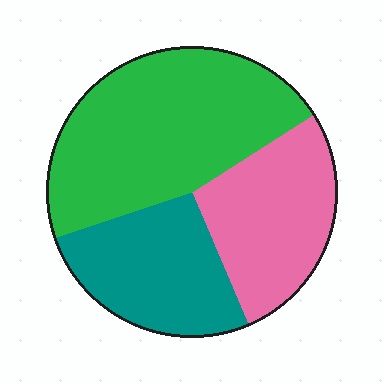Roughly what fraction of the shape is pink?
Pink takes up about one quarter (1/4) of the shape.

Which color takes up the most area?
Green, at roughly 45%.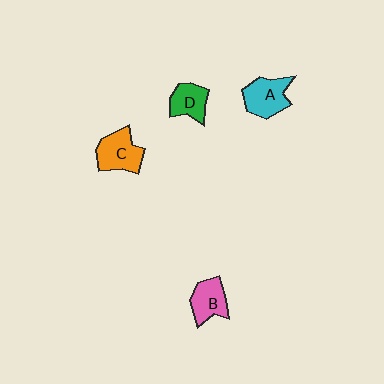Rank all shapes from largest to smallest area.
From largest to smallest: C (orange), A (cyan), B (pink), D (green).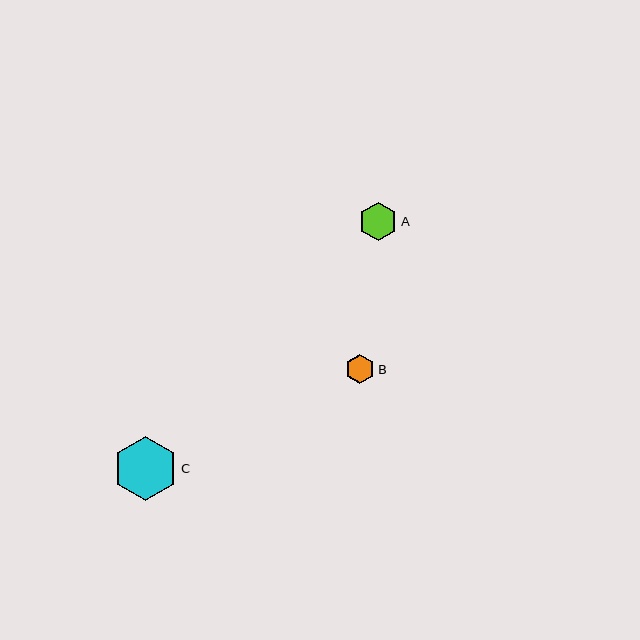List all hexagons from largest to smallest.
From largest to smallest: C, A, B.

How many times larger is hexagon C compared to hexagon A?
Hexagon C is approximately 1.7 times the size of hexagon A.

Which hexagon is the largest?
Hexagon C is the largest with a size of approximately 64 pixels.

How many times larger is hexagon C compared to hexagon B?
Hexagon C is approximately 2.2 times the size of hexagon B.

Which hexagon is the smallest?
Hexagon B is the smallest with a size of approximately 29 pixels.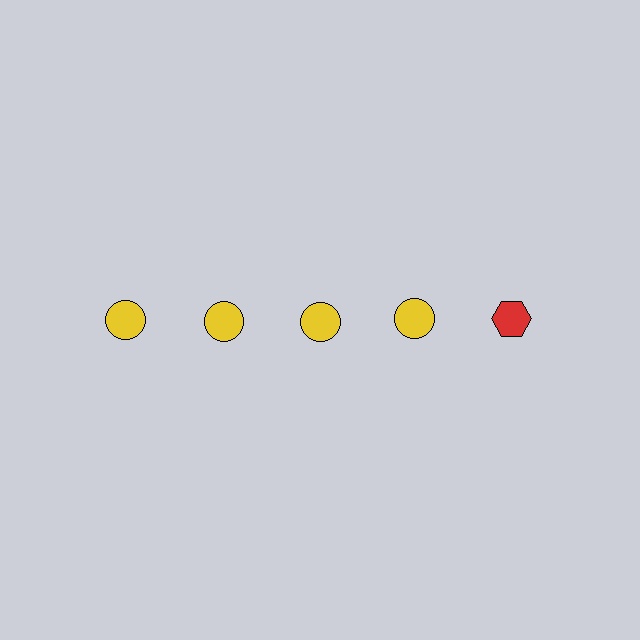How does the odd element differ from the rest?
It differs in both color (red instead of yellow) and shape (hexagon instead of circle).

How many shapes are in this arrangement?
There are 5 shapes arranged in a grid pattern.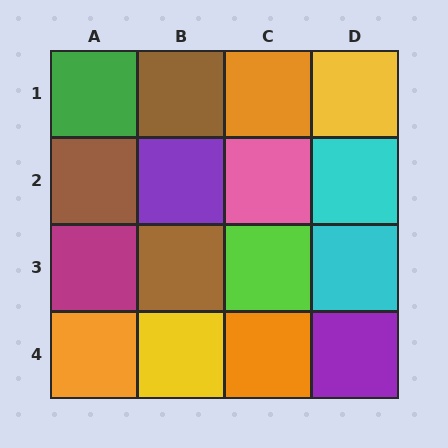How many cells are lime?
1 cell is lime.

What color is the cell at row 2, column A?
Brown.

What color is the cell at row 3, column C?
Lime.